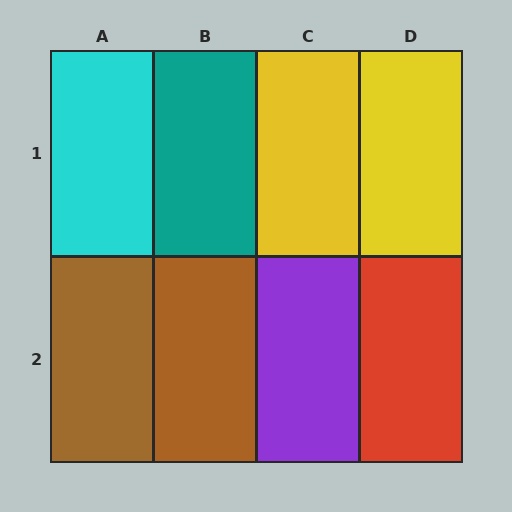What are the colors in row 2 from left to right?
Brown, brown, purple, red.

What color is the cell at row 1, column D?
Yellow.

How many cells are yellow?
2 cells are yellow.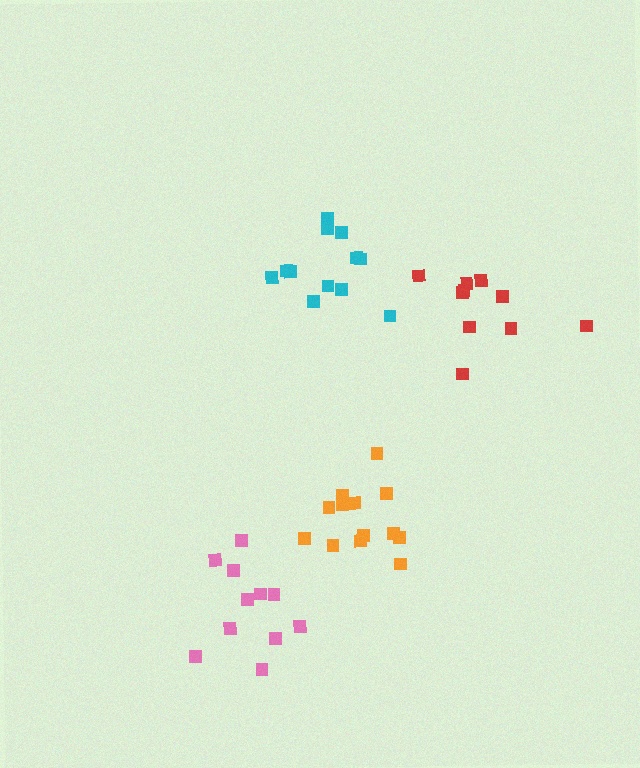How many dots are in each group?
Group 1: 11 dots, Group 2: 10 dots, Group 3: 14 dots, Group 4: 12 dots (47 total).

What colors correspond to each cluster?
The clusters are colored: pink, red, orange, cyan.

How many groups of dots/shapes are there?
There are 4 groups.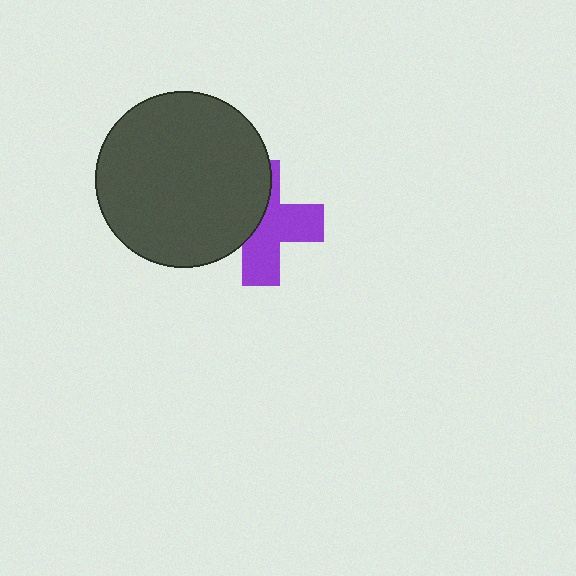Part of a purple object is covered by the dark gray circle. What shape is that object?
It is a cross.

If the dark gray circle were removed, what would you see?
You would see the complete purple cross.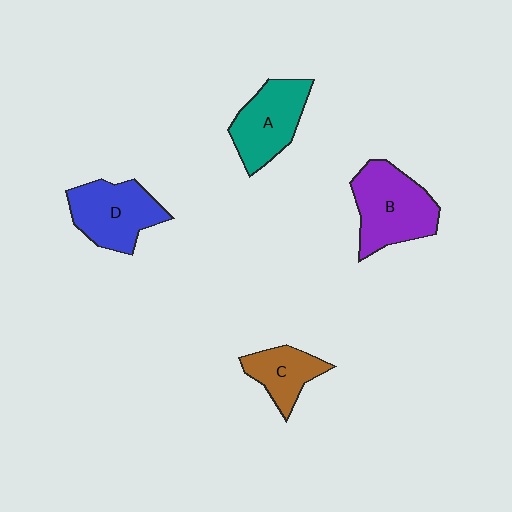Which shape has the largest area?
Shape B (purple).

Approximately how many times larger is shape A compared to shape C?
Approximately 1.4 times.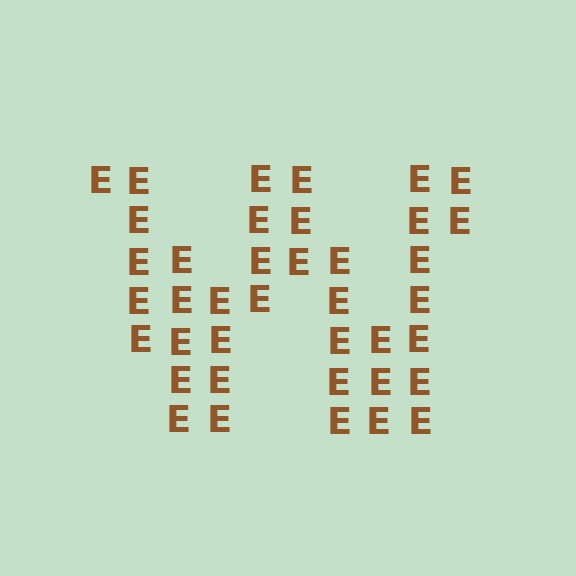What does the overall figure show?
The overall figure shows the letter W.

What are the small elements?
The small elements are letter E's.